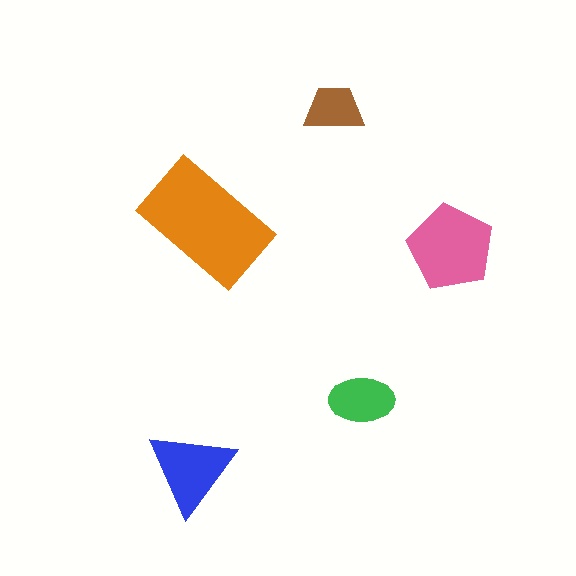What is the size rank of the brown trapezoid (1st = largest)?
5th.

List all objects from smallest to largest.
The brown trapezoid, the green ellipse, the blue triangle, the pink pentagon, the orange rectangle.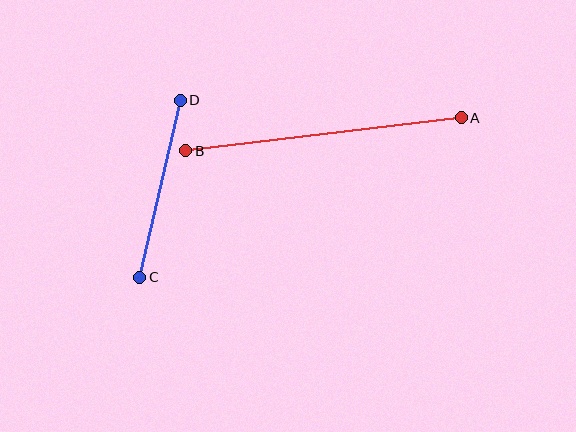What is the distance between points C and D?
The distance is approximately 181 pixels.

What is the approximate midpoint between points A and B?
The midpoint is at approximately (324, 134) pixels.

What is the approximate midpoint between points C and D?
The midpoint is at approximately (160, 189) pixels.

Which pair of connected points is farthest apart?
Points A and B are farthest apart.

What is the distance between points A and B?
The distance is approximately 278 pixels.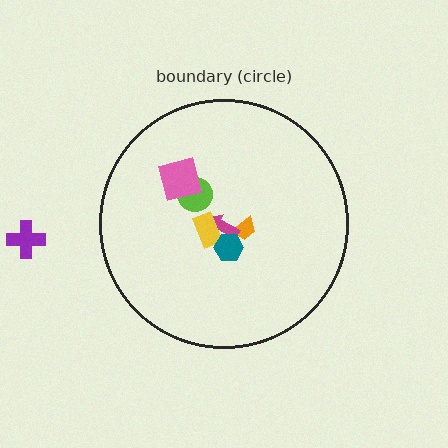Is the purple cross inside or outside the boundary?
Outside.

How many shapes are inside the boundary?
6 inside, 1 outside.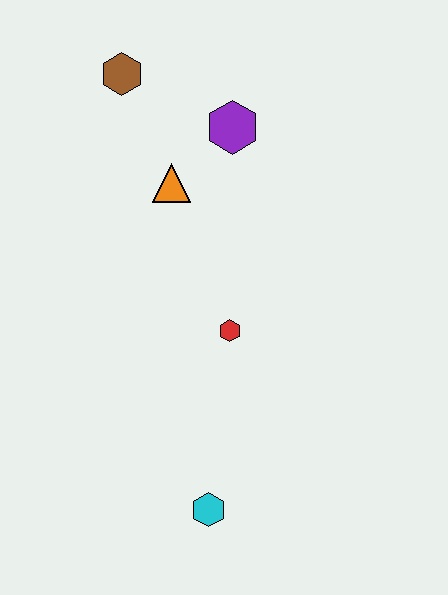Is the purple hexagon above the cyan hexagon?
Yes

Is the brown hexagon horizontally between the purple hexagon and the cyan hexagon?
No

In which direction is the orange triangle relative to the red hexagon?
The orange triangle is above the red hexagon.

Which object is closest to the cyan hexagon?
The red hexagon is closest to the cyan hexagon.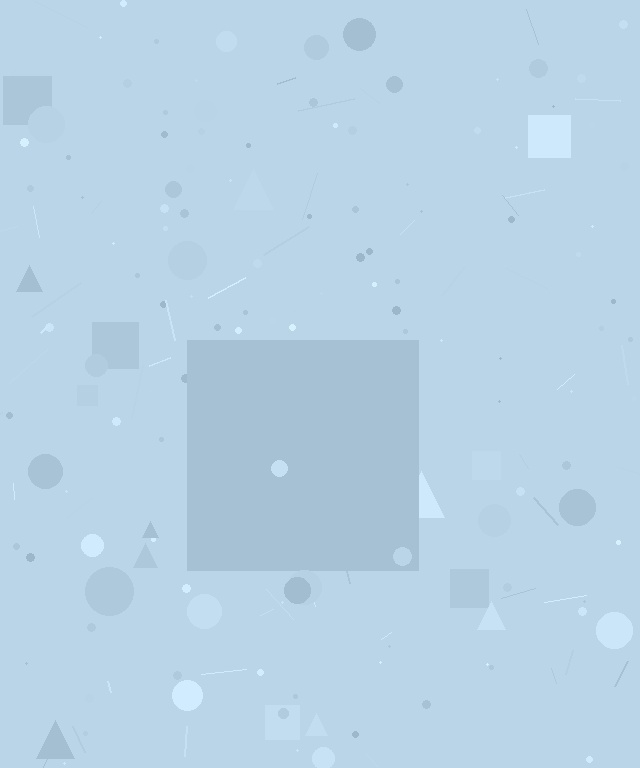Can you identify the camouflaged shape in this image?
The camouflaged shape is a square.